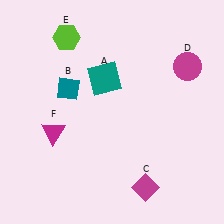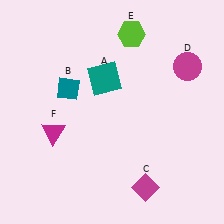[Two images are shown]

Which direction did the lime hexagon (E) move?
The lime hexagon (E) moved right.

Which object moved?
The lime hexagon (E) moved right.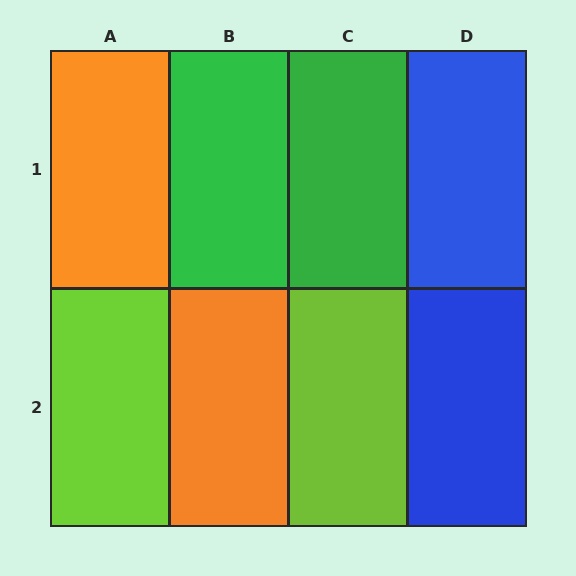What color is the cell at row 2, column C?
Lime.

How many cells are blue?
2 cells are blue.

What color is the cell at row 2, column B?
Orange.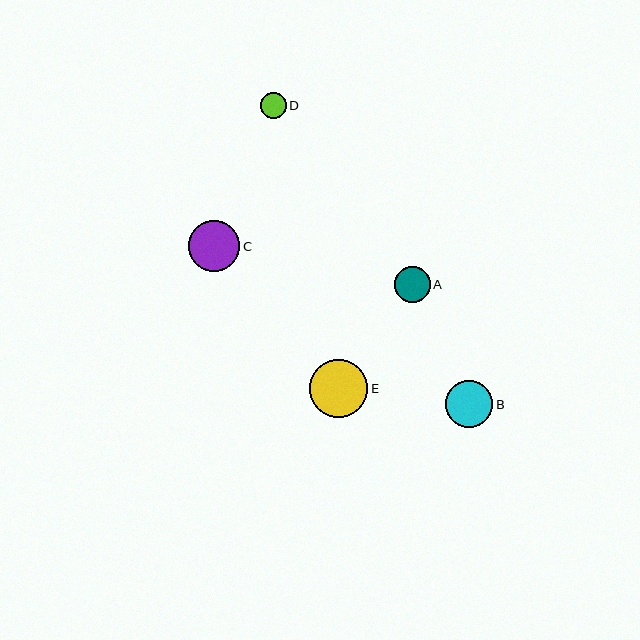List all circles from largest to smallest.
From largest to smallest: E, C, B, A, D.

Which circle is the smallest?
Circle D is the smallest with a size of approximately 26 pixels.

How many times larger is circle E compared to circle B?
Circle E is approximately 1.2 times the size of circle B.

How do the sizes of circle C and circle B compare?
Circle C and circle B are approximately the same size.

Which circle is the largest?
Circle E is the largest with a size of approximately 58 pixels.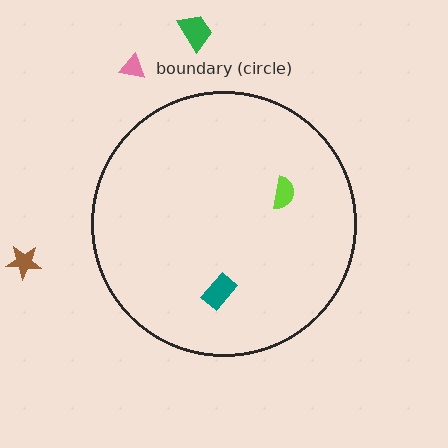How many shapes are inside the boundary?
2 inside, 3 outside.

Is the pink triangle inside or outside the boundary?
Outside.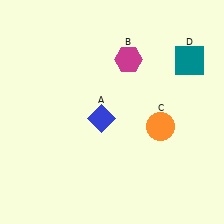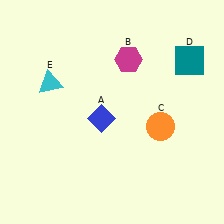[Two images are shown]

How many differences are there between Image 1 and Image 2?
There is 1 difference between the two images.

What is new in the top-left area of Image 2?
A cyan triangle (E) was added in the top-left area of Image 2.